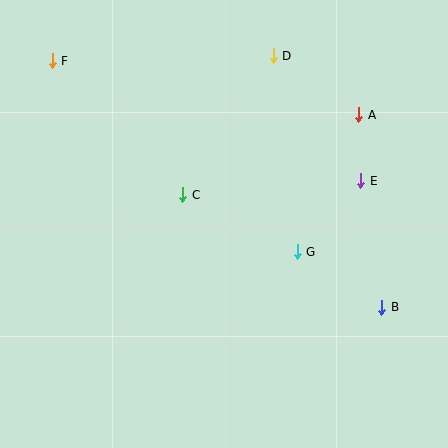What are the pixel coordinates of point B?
Point B is at (382, 307).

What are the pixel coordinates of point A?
Point A is at (359, 115).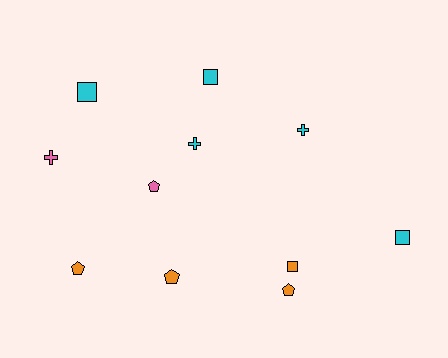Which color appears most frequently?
Cyan, with 5 objects.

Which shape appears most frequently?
Square, with 4 objects.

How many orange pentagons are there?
There are 3 orange pentagons.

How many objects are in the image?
There are 11 objects.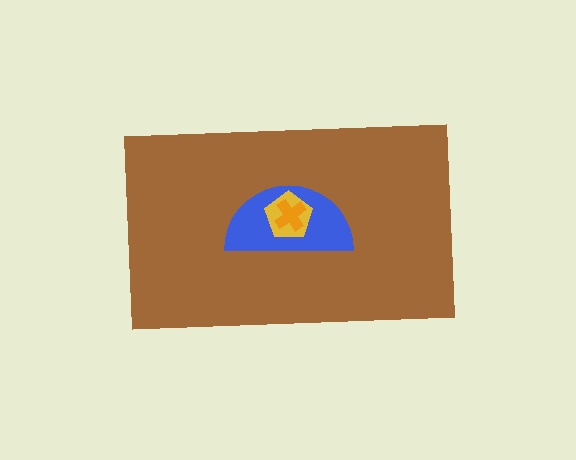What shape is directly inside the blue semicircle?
The yellow pentagon.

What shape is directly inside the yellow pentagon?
The orange cross.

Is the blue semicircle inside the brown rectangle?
Yes.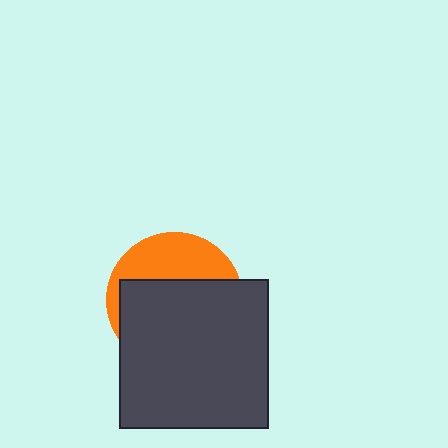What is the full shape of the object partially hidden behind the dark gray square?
The partially hidden object is an orange circle.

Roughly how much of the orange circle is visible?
A small part of it is visible (roughly 36%).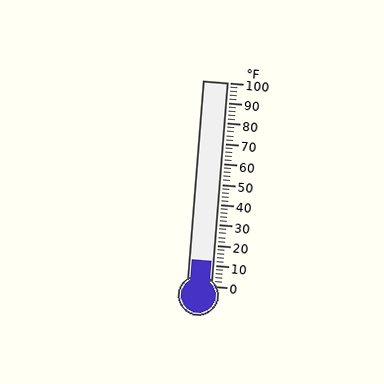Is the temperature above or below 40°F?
The temperature is below 40°F.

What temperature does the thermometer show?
The thermometer shows approximately 12°F.